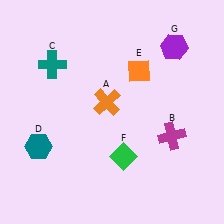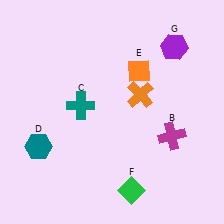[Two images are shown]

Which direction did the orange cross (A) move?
The orange cross (A) moved right.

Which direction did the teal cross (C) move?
The teal cross (C) moved down.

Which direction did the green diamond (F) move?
The green diamond (F) moved down.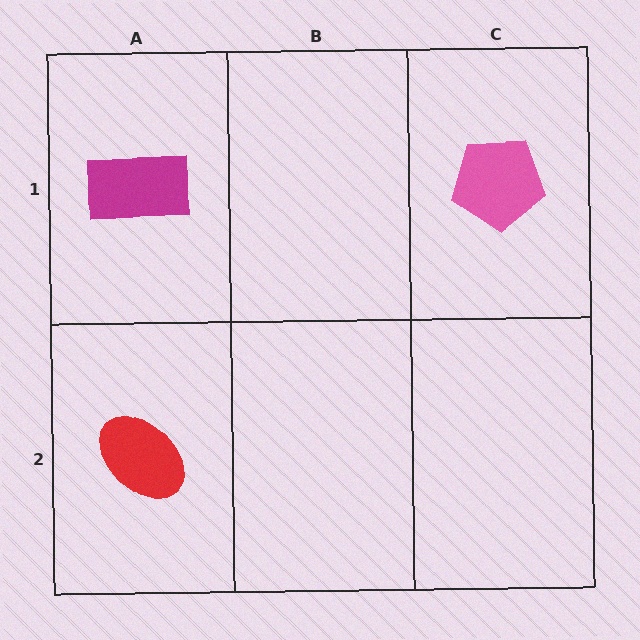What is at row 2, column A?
A red ellipse.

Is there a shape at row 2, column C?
No, that cell is empty.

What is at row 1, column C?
A pink pentagon.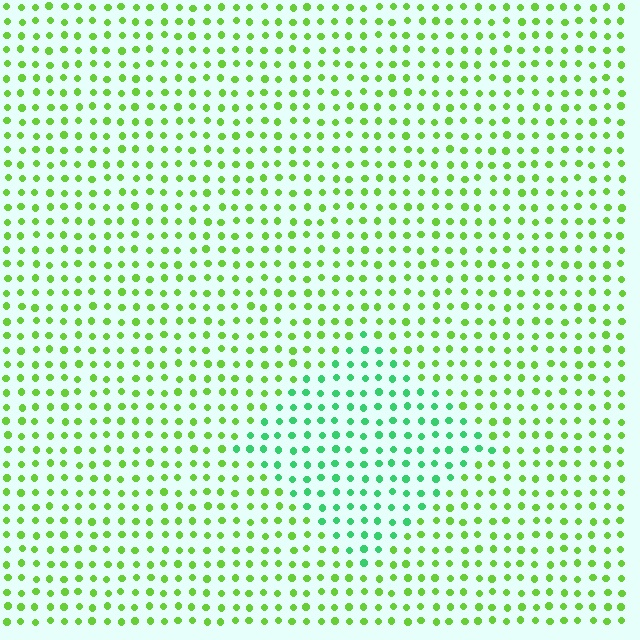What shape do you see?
I see a diamond.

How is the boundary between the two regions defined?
The boundary is defined purely by a slight shift in hue (about 41 degrees). Spacing, size, and orientation are identical on both sides.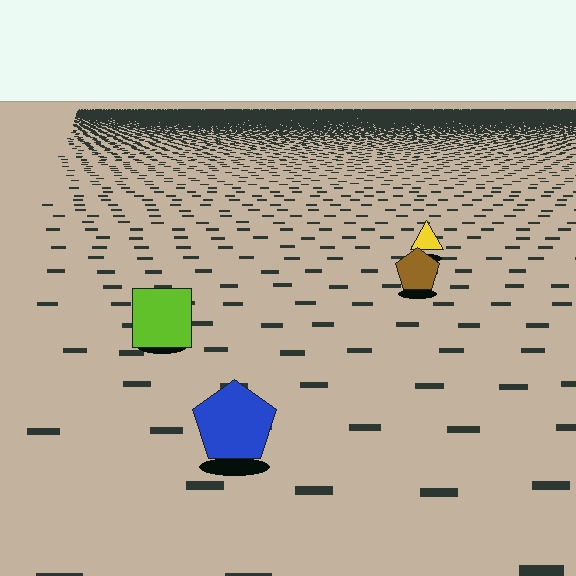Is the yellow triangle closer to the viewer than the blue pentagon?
No. The blue pentagon is closer — you can tell from the texture gradient: the ground texture is coarser near it.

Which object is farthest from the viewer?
The yellow triangle is farthest from the viewer. It appears smaller and the ground texture around it is denser.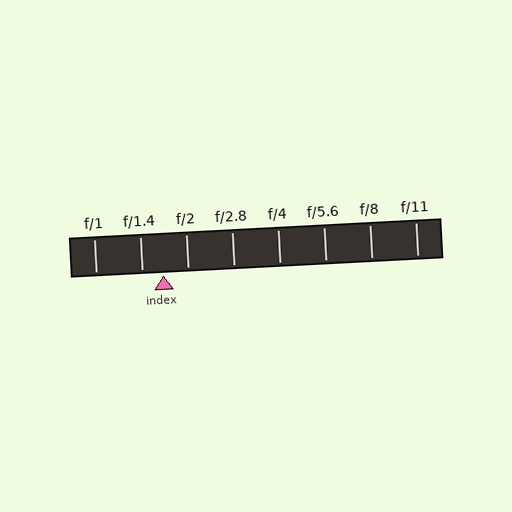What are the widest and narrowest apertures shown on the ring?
The widest aperture shown is f/1 and the narrowest is f/11.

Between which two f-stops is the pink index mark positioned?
The index mark is between f/1.4 and f/2.